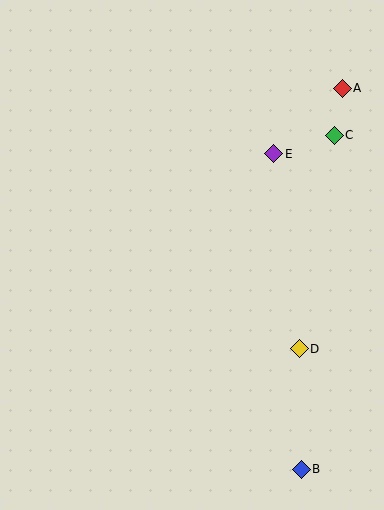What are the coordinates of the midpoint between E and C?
The midpoint between E and C is at (304, 145).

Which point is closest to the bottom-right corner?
Point B is closest to the bottom-right corner.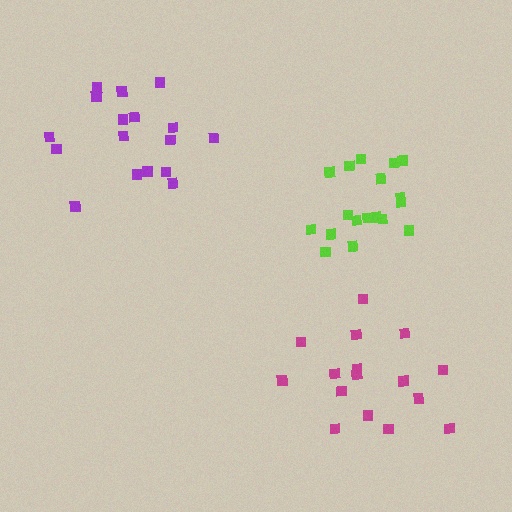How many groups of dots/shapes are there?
There are 3 groups.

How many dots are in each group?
Group 1: 18 dots, Group 2: 17 dots, Group 3: 16 dots (51 total).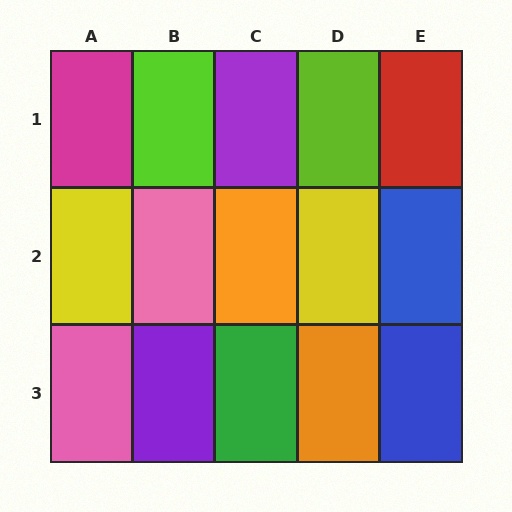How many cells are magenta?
1 cell is magenta.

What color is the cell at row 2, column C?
Orange.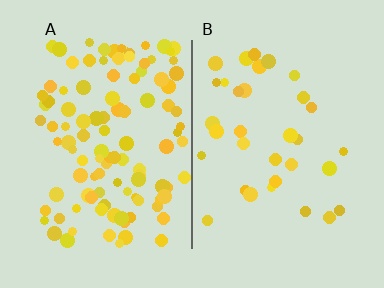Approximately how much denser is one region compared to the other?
Approximately 3.3× — region A over region B.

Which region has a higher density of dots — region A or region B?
A (the left).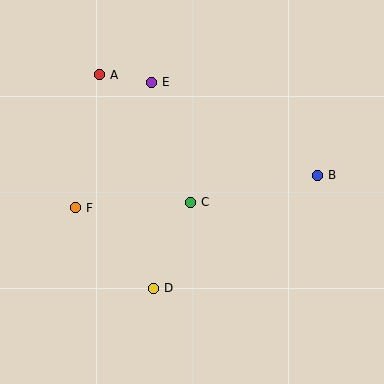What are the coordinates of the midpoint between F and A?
The midpoint between F and A is at (88, 141).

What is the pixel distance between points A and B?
The distance between A and B is 240 pixels.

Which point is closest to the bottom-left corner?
Point D is closest to the bottom-left corner.